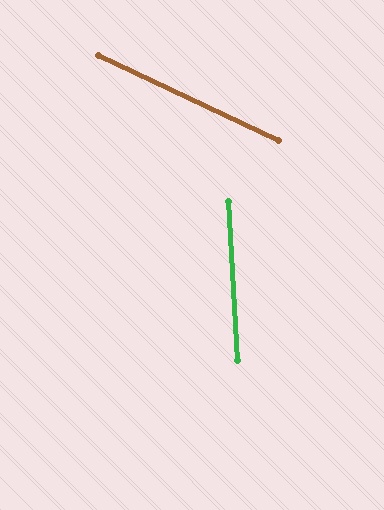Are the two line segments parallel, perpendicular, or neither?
Neither parallel nor perpendicular — they differ by about 61°.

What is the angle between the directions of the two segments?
Approximately 61 degrees.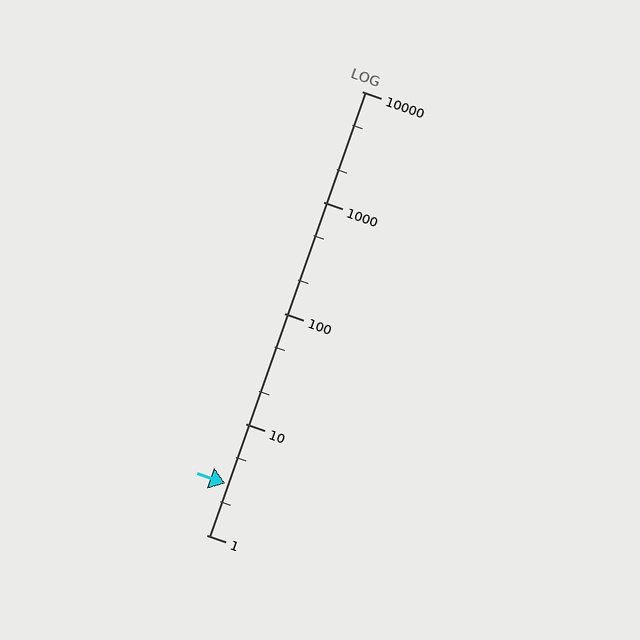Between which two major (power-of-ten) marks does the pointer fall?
The pointer is between 1 and 10.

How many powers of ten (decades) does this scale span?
The scale spans 4 decades, from 1 to 10000.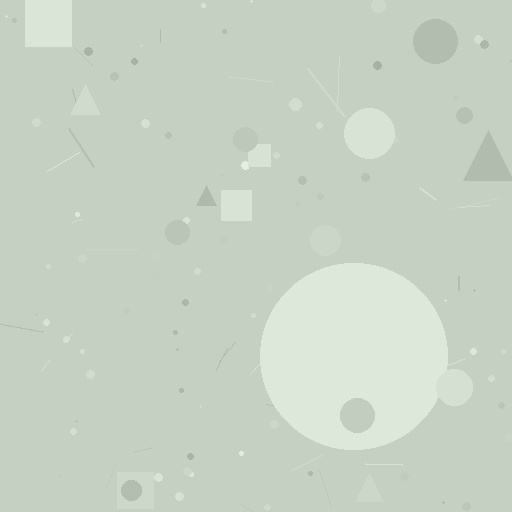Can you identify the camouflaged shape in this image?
The camouflaged shape is a circle.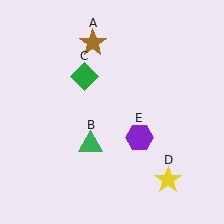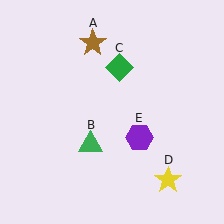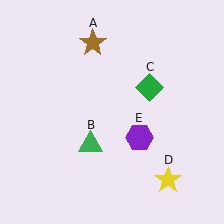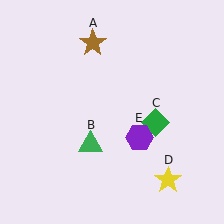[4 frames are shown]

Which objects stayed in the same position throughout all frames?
Brown star (object A) and green triangle (object B) and yellow star (object D) and purple hexagon (object E) remained stationary.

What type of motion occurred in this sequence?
The green diamond (object C) rotated clockwise around the center of the scene.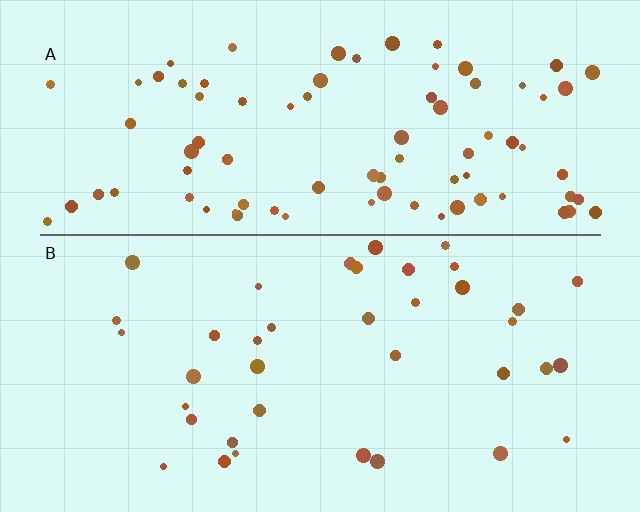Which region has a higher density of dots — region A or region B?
A (the top).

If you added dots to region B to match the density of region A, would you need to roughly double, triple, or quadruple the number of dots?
Approximately double.